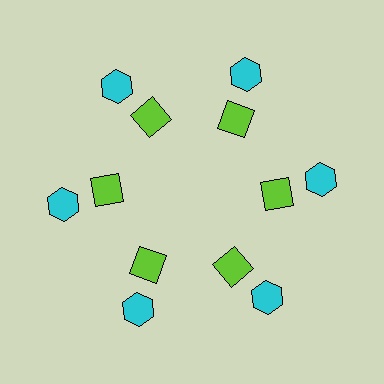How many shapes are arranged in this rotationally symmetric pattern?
There are 12 shapes, arranged in 6 groups of 2.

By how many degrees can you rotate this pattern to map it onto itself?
The pattern maps onto itself every 60 degrees of rotation.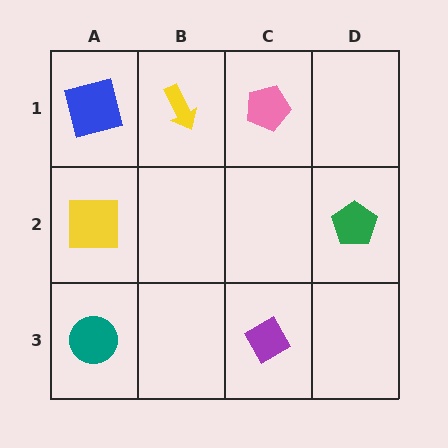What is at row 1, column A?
A blue square.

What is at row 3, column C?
A purple diamond.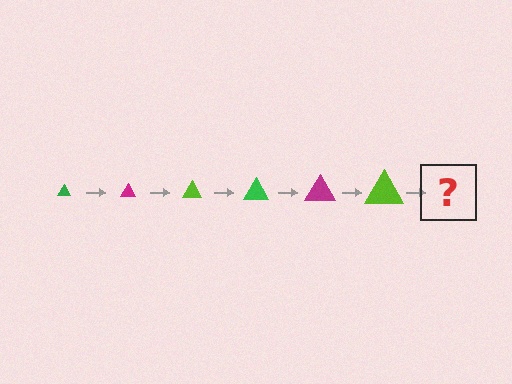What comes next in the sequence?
The next element should be a green triangle, larger than the previous one.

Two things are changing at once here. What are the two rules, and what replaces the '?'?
The two rules are that the triangle grows larger each step and the color cycles through green, magenta, and lime. The '?' should be a green triangle, larger than the previous one.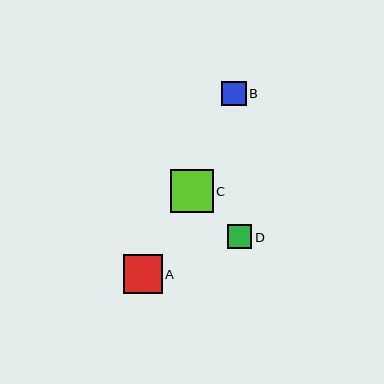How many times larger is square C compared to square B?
Square C is approximately 1.8 times the size of square B.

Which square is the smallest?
Square B is the smallest with a size of approximately 24 pixels.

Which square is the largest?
Square C is the largest with a size of approximately 43 pixels.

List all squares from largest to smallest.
From largest to smallest: C, A, D, B.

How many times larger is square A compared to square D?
Square A is approximately 1.6 times the size of square D.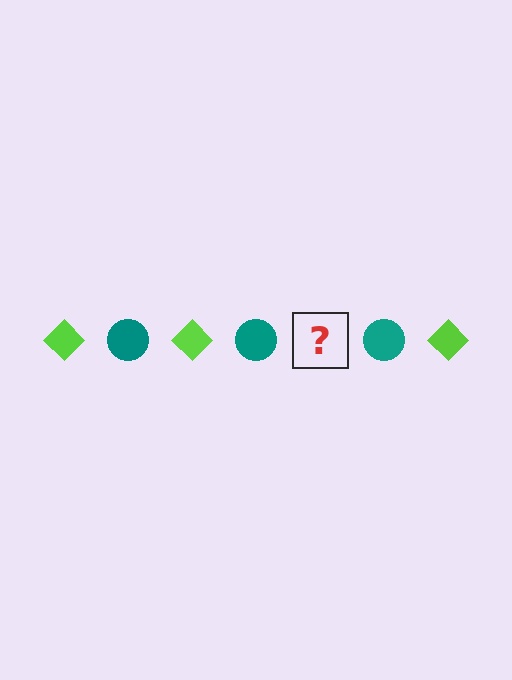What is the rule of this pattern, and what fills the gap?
The rule is that the pattern alternates between lime diamond and teal circle. The gap should be filled with a lime diamond.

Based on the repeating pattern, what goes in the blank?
The blank should be a lime diamond.